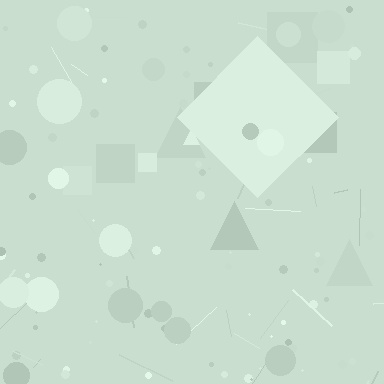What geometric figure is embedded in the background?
A diamond is embedded in the background.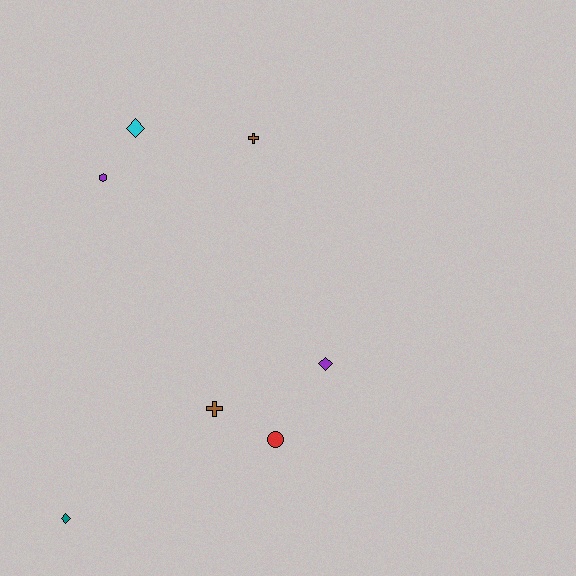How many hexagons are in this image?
There is 1 hexagon.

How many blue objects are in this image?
There are no blue objects.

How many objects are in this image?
There are 7 objects.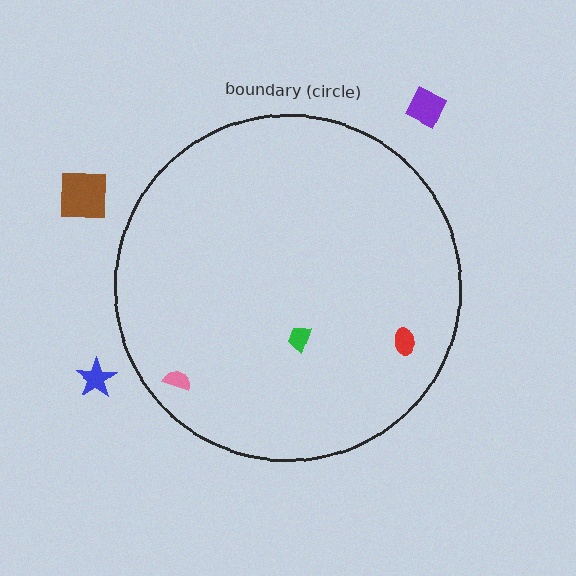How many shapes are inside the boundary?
3 inside, 3 outside.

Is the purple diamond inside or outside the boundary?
Outside.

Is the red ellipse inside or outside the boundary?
Inside.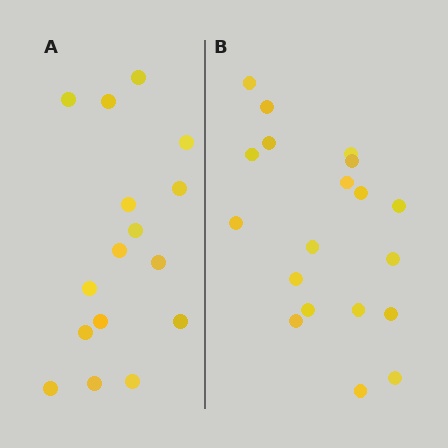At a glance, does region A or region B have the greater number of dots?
Region B (the right region) has more dots.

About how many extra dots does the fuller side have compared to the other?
Region B has just a few more — roughly 2 or 3 more dots than region A.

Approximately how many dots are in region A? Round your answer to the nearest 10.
About 20 dots. (The exact count is 16, which rounds to 20.)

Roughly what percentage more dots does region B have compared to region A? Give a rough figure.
About 20% more.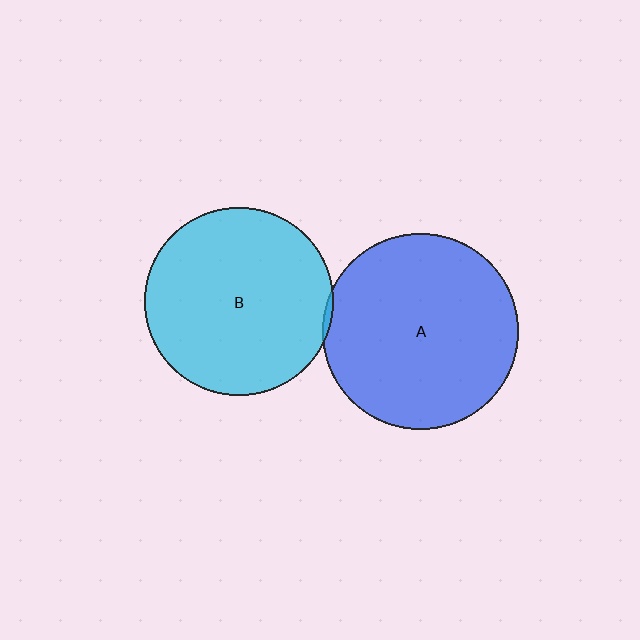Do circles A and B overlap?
Yes.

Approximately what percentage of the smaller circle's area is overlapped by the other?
Approximately 5%.